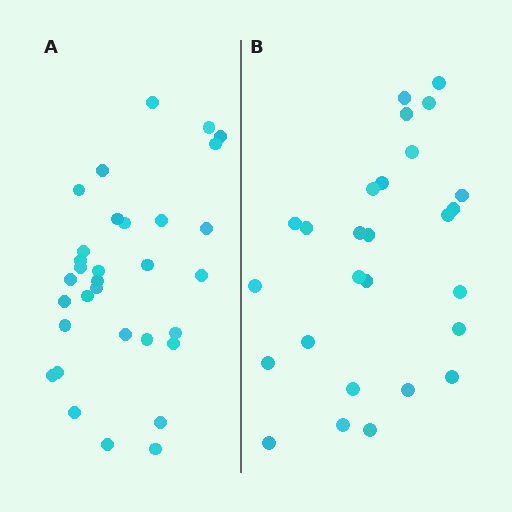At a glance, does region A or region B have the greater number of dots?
Region A (the left region) has more dots.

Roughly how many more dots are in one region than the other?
Region A has about 5 more dots than region B.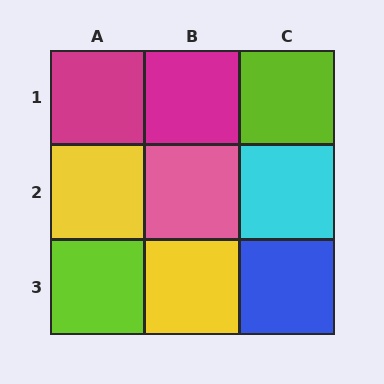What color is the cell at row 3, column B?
Yellow.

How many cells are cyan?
1 cell is cyan.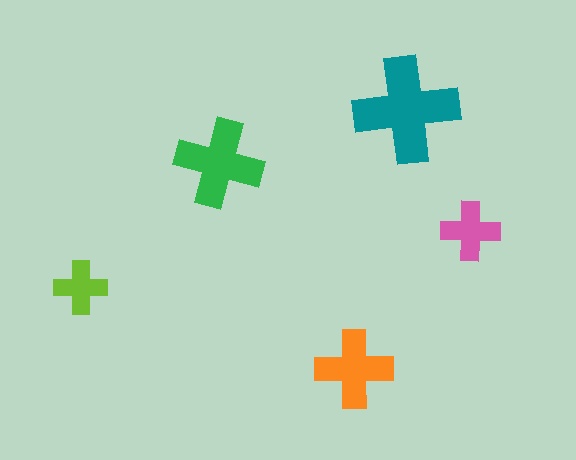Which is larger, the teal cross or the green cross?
The teal one.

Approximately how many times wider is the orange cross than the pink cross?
About 1.5 times wider.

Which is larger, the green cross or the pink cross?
The green one.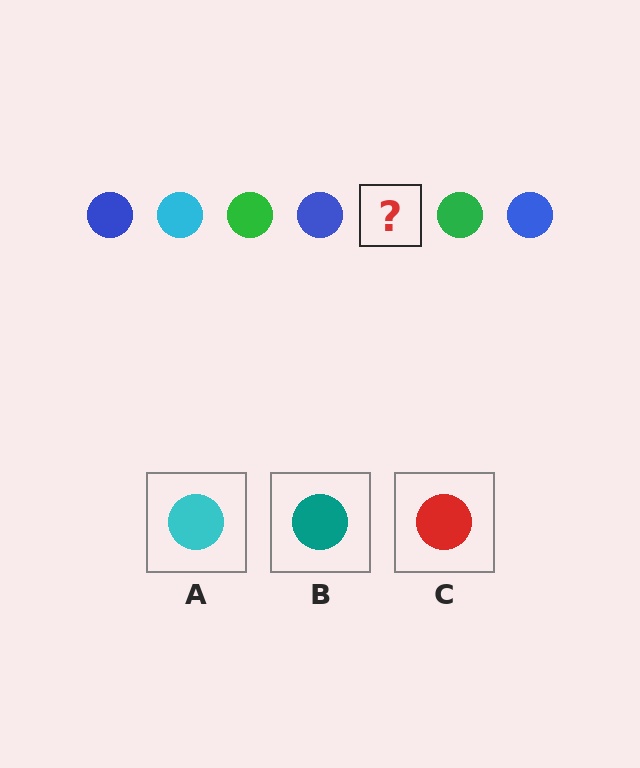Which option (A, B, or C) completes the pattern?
A.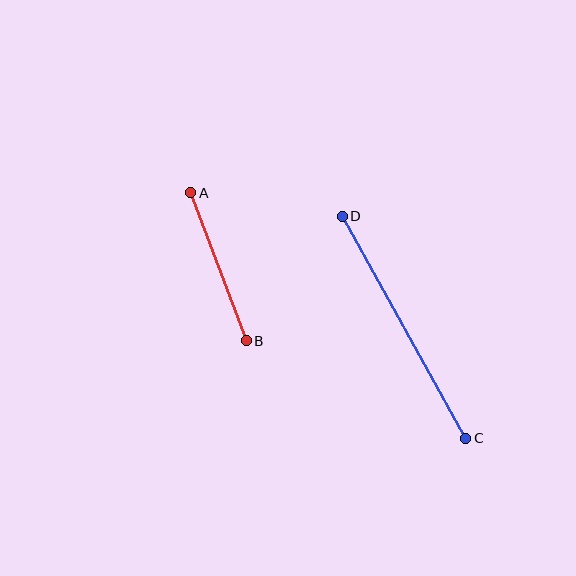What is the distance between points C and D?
The distance is approximately 254 pixels.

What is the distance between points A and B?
The distance is approximately 158 pixels.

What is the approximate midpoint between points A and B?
The midpoint is at approximately (219, 267) pixels.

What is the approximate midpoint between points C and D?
The midpoint is at approximately (404, 327) pixels.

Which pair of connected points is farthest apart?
Points C and D are farthest apart.